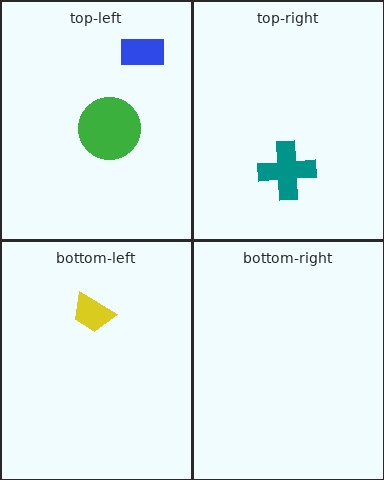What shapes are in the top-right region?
The teal cross.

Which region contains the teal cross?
The top-right region.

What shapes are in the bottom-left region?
The yellow trapezoid.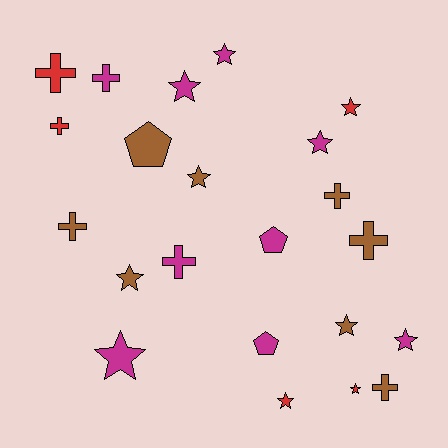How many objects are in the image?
There are 22 objects.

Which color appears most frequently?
Magenta, with 9 objects.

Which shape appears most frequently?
Star, with 11 objects.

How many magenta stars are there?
There are 5 magenta stars.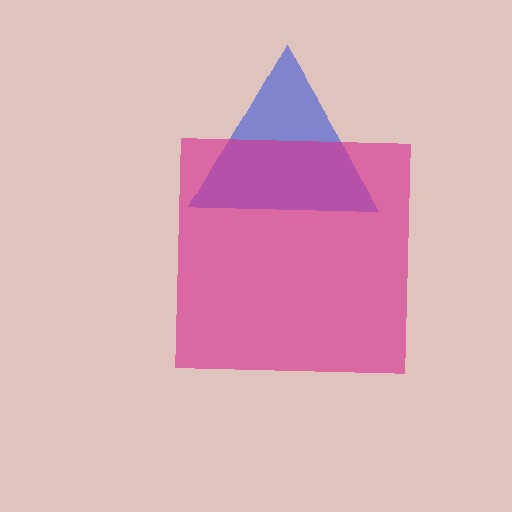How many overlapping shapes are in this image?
There are 2 overlapping shapes in the image.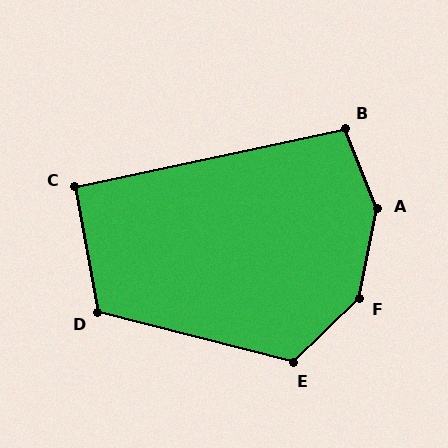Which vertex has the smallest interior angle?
C, at approximately 92 degrees.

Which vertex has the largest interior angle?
A, at approximately 146 degrees.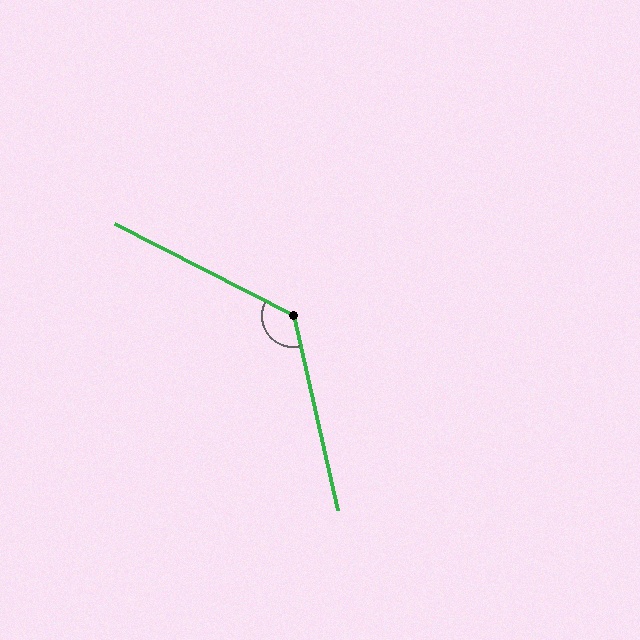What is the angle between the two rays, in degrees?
Approximately 130 degrees.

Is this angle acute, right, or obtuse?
It is obtuse.